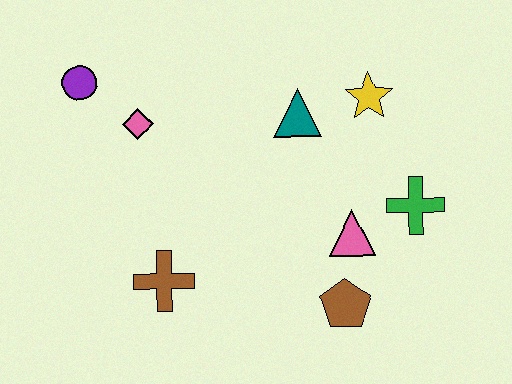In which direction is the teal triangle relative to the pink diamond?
The teal triangle is to the right of the pink diamond.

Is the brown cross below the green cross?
Yes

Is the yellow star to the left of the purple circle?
No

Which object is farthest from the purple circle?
The green cross is farthest from the purple circle.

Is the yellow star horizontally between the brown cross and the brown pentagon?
No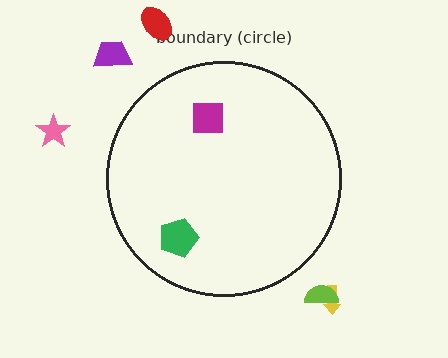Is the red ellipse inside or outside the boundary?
Outside.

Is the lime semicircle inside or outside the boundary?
Outside.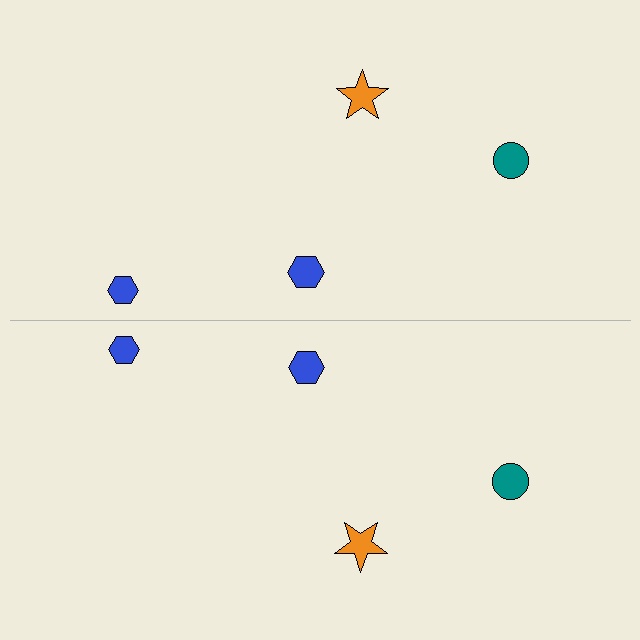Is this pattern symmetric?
Yes, this pattern has bilateral (reflection) symmetry.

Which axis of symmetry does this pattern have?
The pattern has a horizontal axis of symmetry running through the center of the image.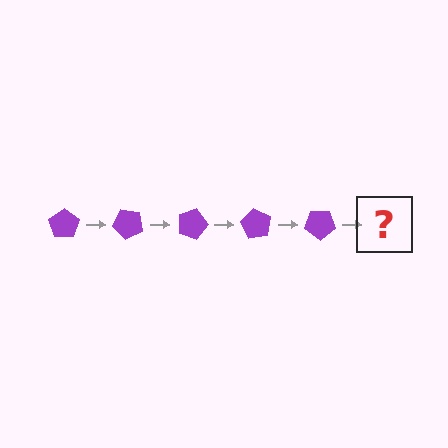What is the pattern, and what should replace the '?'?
The pattern is that the pentagon rotates 45 degrees each step. The '?' should be a purple pentagon rotated 225 degrees.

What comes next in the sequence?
The next element should be a purple pentagon rotated 225 degrees.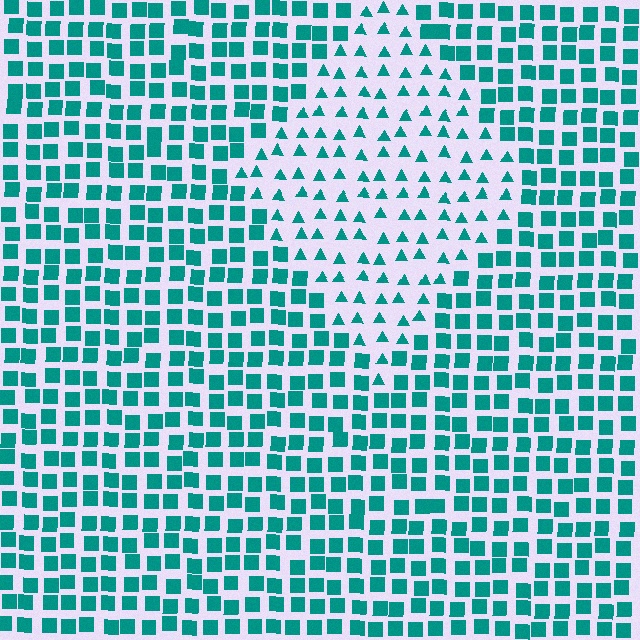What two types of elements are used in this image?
The image uses triangles inside the diamond region and squares outside it.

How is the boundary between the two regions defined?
The boundary is defined by a change in element shape: triangles inside vs. squares outside. All elements share the same color and spacing.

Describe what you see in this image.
The image is filled with small teal elements arranged in a uniform grid. A diamond-shaped region contains triangles, while the surrounding area contains squares. The boundary is defined purely by the change in element shape.